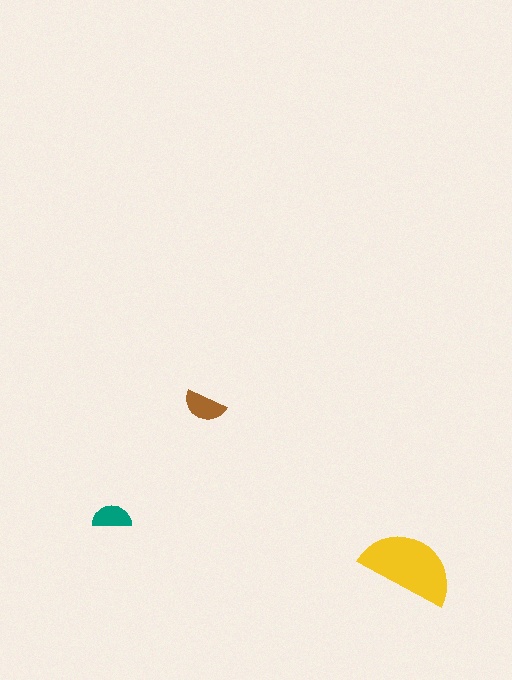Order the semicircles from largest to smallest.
the yellow one, the brown one, the teal one.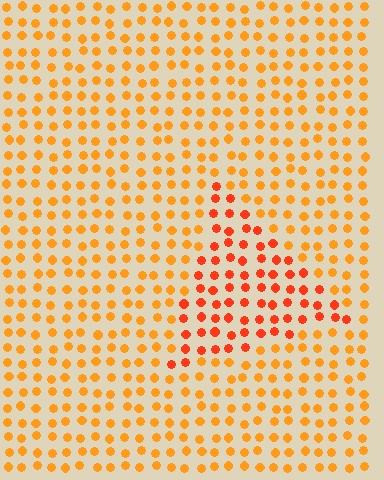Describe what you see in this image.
The image is filled with small orange elements in a uniform arrangement. A triangle-shaped region is visible where the elements are tinted to a slightly different hue, forming a subtle color boundary.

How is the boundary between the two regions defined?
The boundary is defined purely by a slight shift in hue (about 26 degrees). Spacing, size, and orientation are identical on both sides.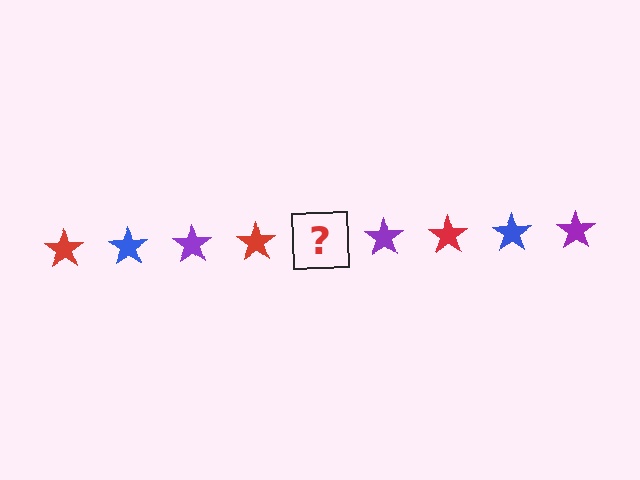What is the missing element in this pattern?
The missing element is a blue star.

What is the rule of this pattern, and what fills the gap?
The rule is that the pattern cycles through red, blue, purple stars. The gap should be filled with a blue star.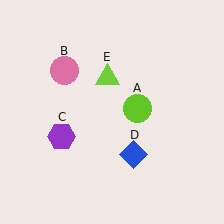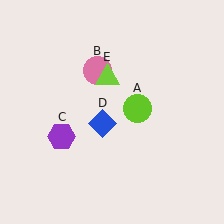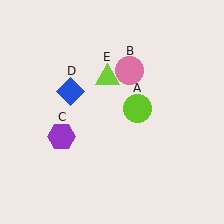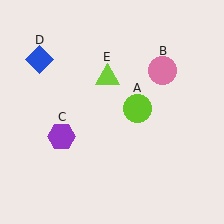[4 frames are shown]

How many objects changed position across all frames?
2 objects changed position: pink circle (object B), blue diamond (object D).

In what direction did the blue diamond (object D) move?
The blue diamond (object D) moved up and to the left.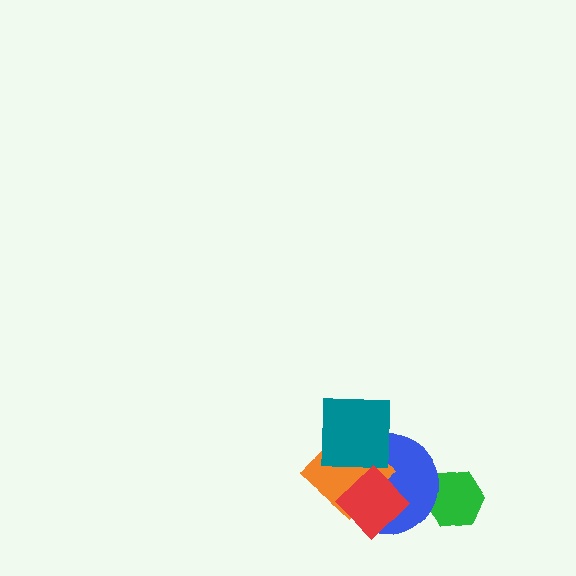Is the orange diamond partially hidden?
Yes, it is partially covered by another shape.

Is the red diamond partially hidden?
No, no other shape covers it.